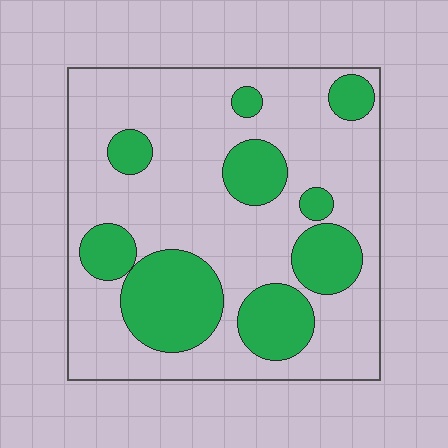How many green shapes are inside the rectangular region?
9.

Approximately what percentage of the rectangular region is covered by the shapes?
Approximately 30%.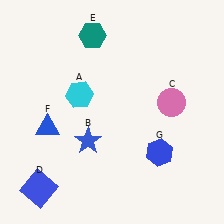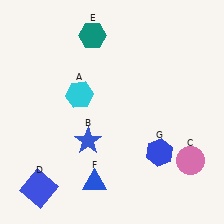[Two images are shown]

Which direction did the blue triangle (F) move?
The blue triangle (F) moved down.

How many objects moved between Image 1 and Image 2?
2 objects moved between the two images.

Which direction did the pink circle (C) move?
The pink circle (C) moved down.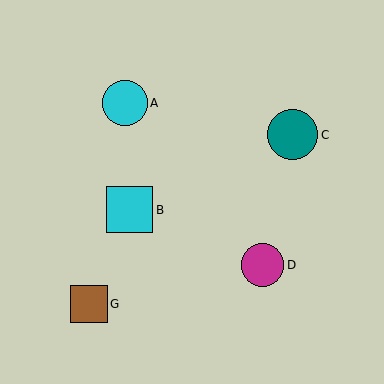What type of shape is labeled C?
Shape C is a teal circle.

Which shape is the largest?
The teal circle (labeled C) is the largest.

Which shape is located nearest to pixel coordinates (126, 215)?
The cyan square (labeled B) at (130, 210) is nearest to that location.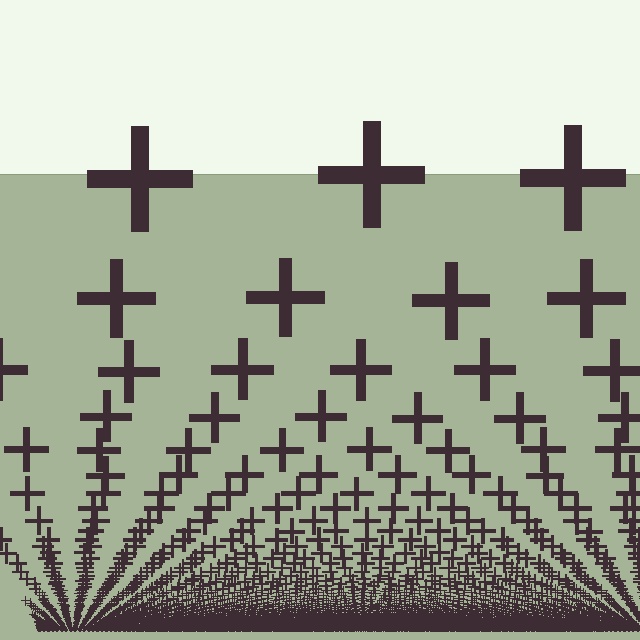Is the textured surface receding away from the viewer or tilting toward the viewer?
The surface appears to tilt toward the viewer. Texture elements get larger and sparser toward the top.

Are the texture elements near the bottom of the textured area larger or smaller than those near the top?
Smaller. The gradient is inverted — elements near the bottom are smaller and denser.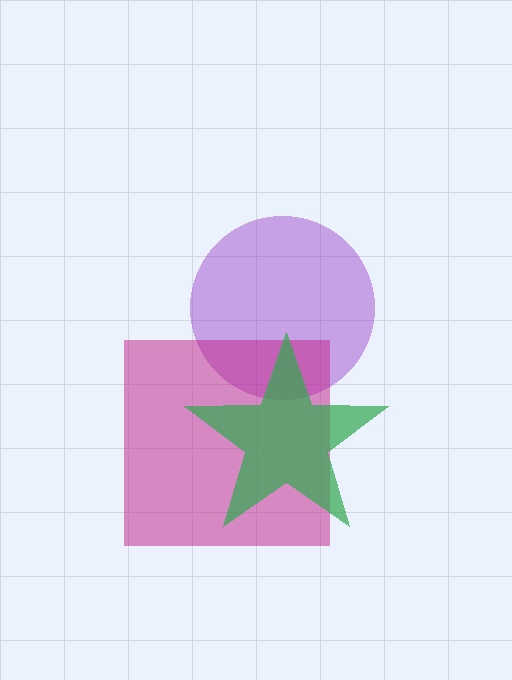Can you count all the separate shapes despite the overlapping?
Yes, there are 3 separate shapes.